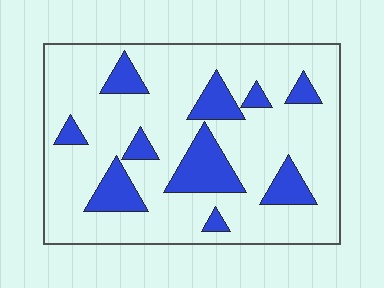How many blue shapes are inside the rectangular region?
10.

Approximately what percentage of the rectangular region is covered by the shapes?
Approximately 20%.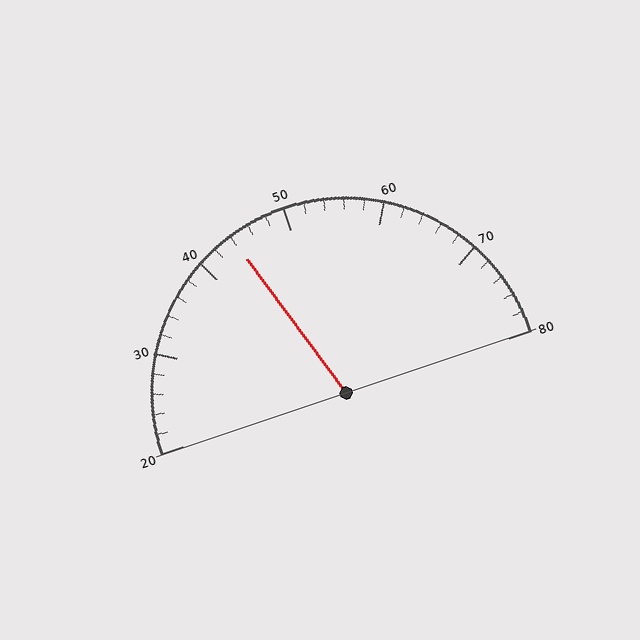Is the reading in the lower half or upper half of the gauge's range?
The reading is in the lower half of the range (20 to 80).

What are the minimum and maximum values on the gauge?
The gauge ranges from 20 to 80.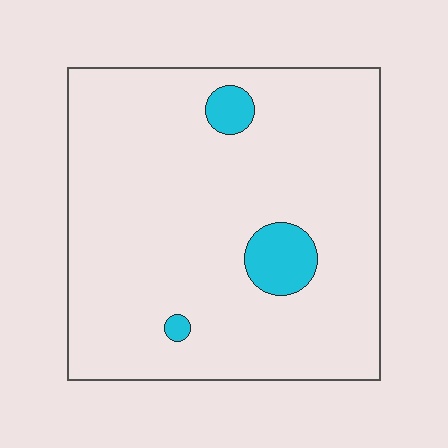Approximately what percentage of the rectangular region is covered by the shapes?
Approximately 5%.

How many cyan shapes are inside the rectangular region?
3.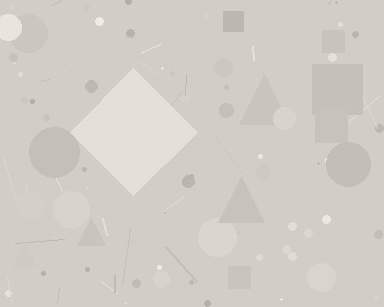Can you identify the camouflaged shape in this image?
The camouflaged shape is a diamond.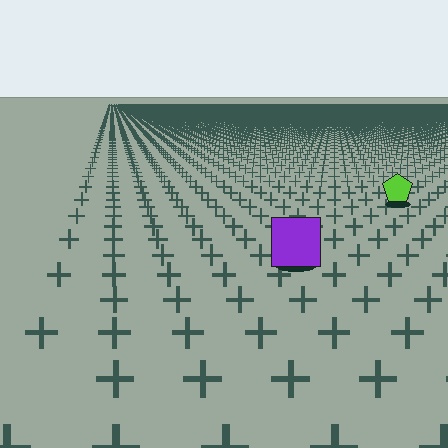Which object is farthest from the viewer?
The lime pentagon is farthest from the viewer. It appears smaller and the ground texture around it is denser.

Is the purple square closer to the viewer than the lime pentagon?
Yes. The purple square is closer — you can tell from the texture gradient: the ground texture is coarser near it.